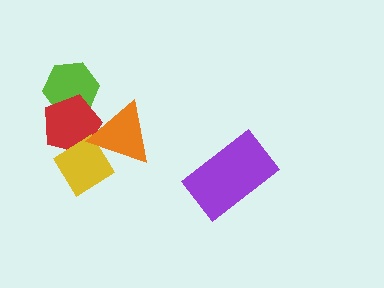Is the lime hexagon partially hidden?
Yes, it is partially covered by another shape.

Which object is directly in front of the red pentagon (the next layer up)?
The yellow diamond is directly in front of the red pentagon.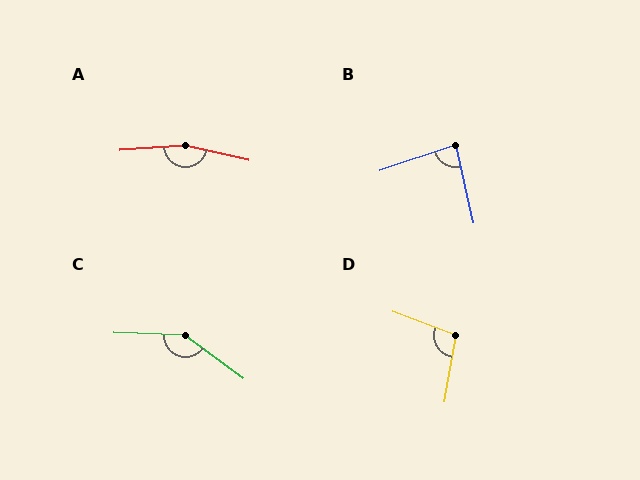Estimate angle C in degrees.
Approximately 146 degrees.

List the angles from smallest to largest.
B (84°), D (101°), C (146°), A (163°).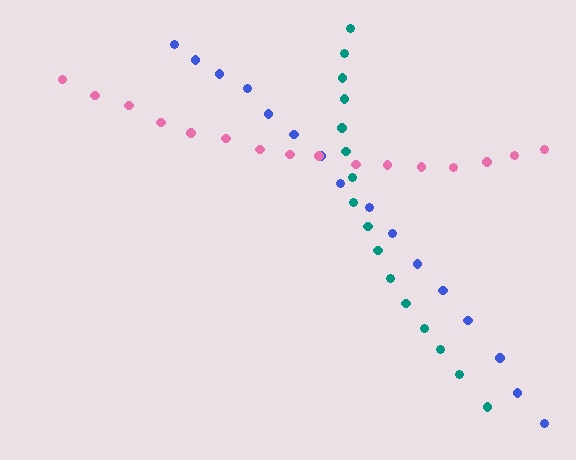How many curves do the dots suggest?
There are 3 distinct paths.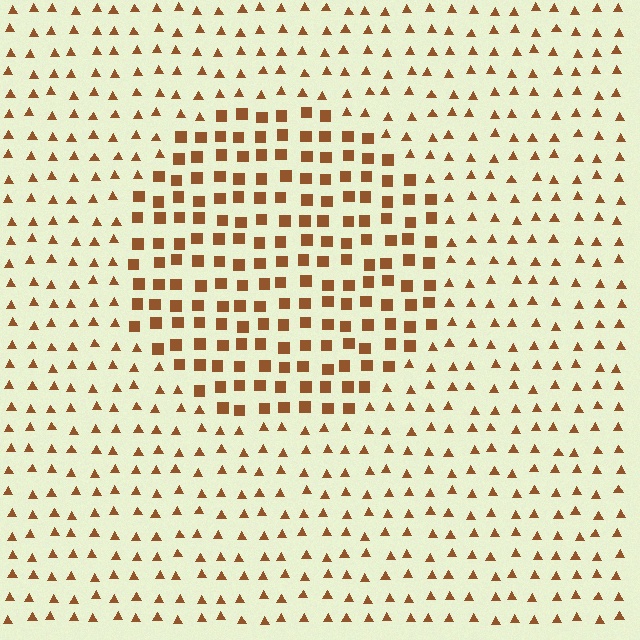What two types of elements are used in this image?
The image uses squares inside the circle region and triangles outside it.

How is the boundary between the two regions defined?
The boundary is defined by a change in element shape: squares inside vs. triangles outside. All elements share the same color and spacing.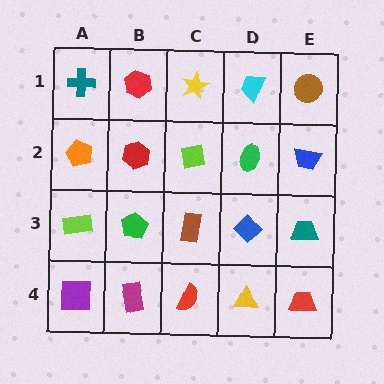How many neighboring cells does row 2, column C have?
4.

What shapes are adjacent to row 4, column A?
A lime rectangle (row 3, column A), a magenta rectangle (row 4, column B).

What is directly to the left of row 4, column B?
A purple square.